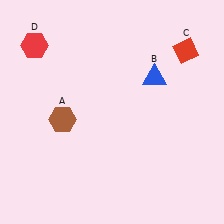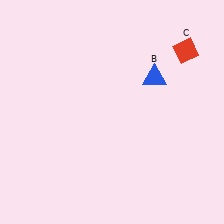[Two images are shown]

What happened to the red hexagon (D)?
The red hexagon (D) was removed in Image 2. It was in the top-left area of Image 1.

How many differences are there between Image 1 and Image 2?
There are 2 differences between the two images.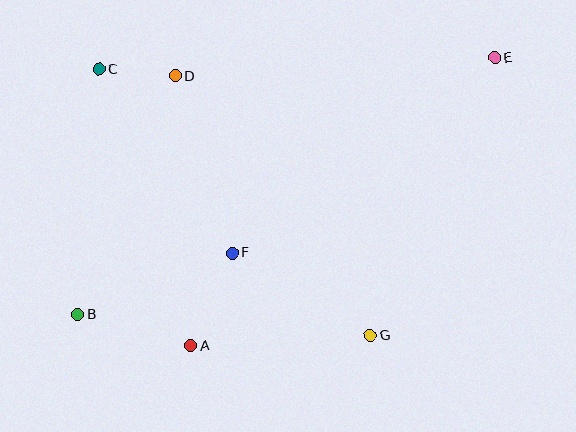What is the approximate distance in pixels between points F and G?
The distance between F and G is approximately 160 pixels.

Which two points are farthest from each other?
Points B and E are farthest from each other.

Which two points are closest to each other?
Points C and D are closest to each other.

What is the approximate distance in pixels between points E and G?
The distance between E and G is approximately 304 pixels.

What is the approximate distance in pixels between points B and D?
The distance between B and D is approximately 258 pixels.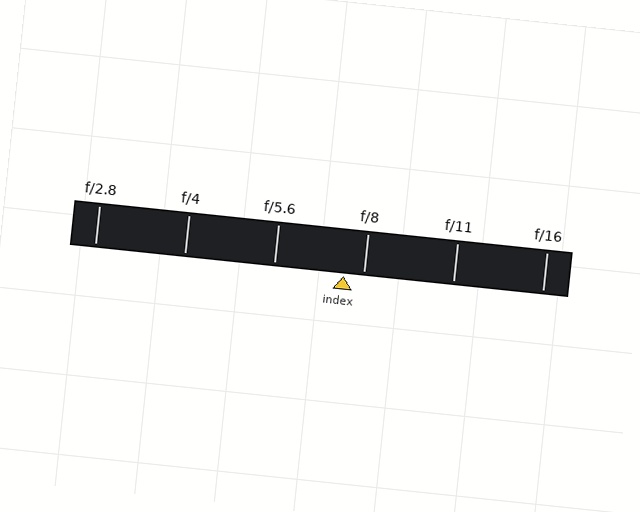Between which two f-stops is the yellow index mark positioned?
The index mark is between f/5.6 and f/8.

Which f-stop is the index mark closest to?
The index mark is closest to f/8.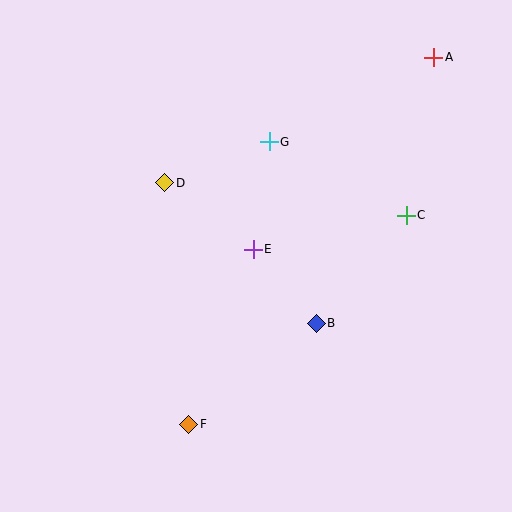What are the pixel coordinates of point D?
Point D is at (165, 183).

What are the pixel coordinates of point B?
Point B is at (316, 323).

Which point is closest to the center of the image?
Point E at (253, 249) is closest to the center.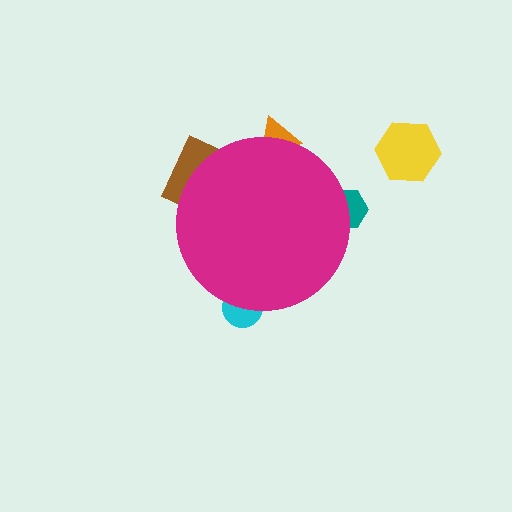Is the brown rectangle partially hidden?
Yes, the brown rectangle is partially hidden behind the magenta circle.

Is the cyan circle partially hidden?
Yes, the cyan circle is partially hidden behind the magenta circle.